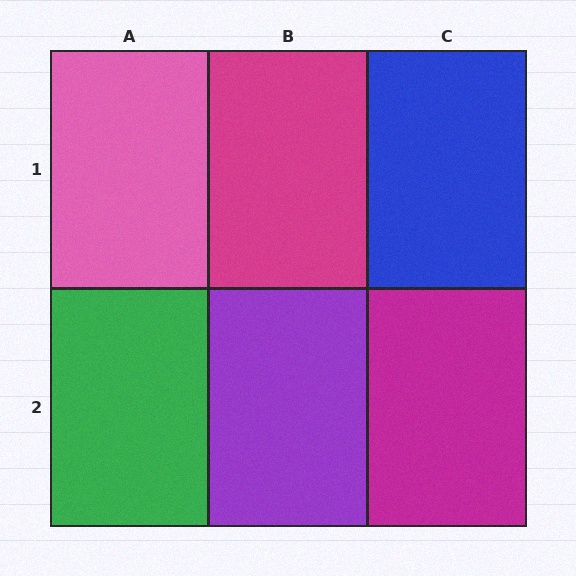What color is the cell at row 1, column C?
Blue.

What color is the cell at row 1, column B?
Magenta.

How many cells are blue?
1 cell is blue.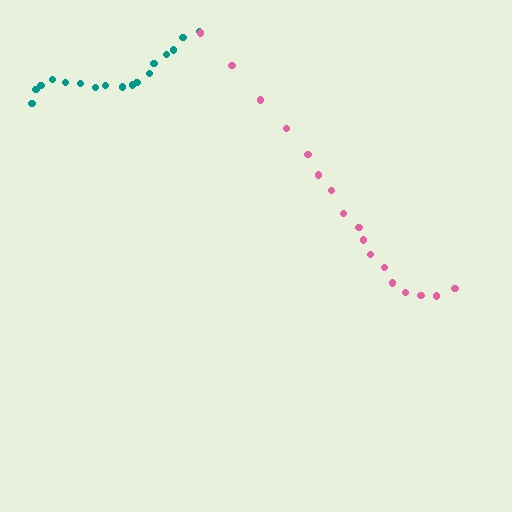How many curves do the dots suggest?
There are 2 distinct paths.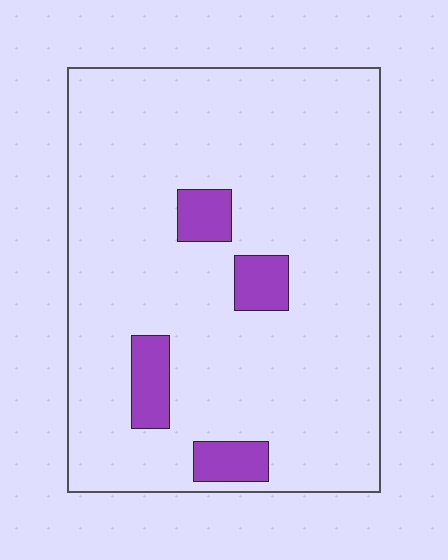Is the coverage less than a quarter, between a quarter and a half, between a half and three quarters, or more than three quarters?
Less than a quarter.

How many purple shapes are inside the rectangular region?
4.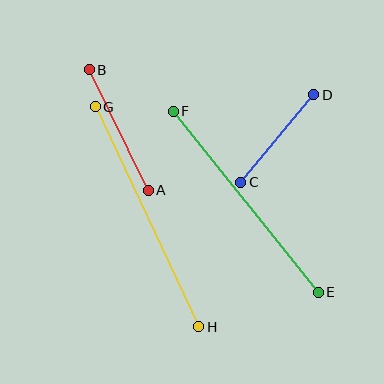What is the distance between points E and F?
The distance is approximately 232 pixels.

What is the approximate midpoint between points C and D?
The midpoint is at approximately (277, 139) pixels.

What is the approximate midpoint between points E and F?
The midpoint is at approximately (246, 202) pixels.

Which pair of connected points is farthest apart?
Points G and H are farthest apart.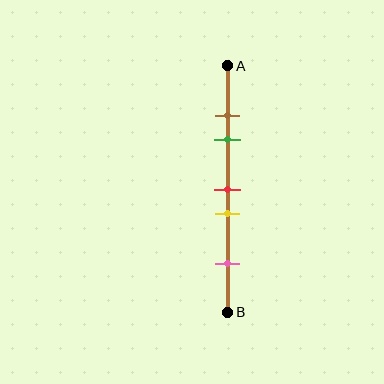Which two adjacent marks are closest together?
The brown and green marks are the closest adjacent pair.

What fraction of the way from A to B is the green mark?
The green mark is approximately 30% (0.3) of the way from A to B.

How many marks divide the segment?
There are 5 marks dividing the segment.